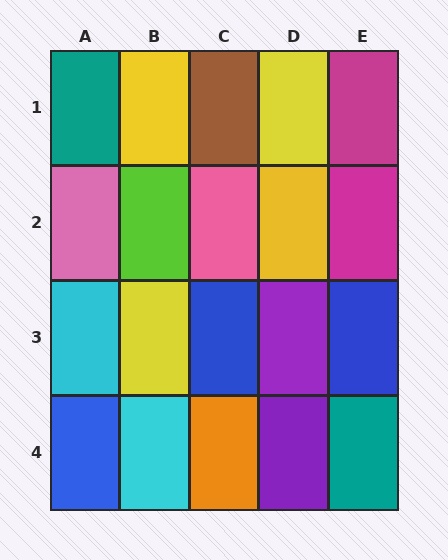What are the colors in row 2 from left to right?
Pink, lime, pink, yellow, magenta.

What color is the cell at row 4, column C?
Orange.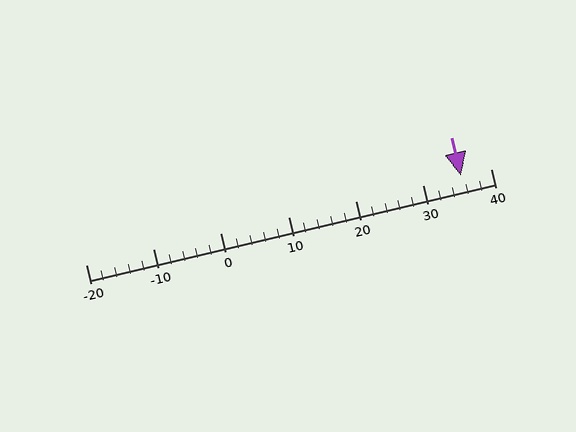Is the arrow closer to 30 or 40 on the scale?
The arrow is closer to 40.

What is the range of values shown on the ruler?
The ruler shows values from -20 to 40.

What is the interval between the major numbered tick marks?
The major tick marks are spaced 10 units apart.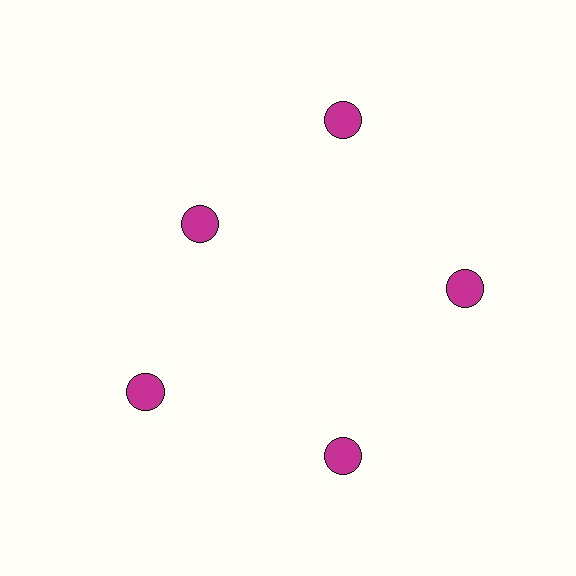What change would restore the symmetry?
The symmetry would be restored by moving it outward, back onto the ring so that all 5 circles sit at equal angles and equal distance from the center.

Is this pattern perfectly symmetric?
No. The 5 magenta circles are arranged in a ring, but one element near the 10 o'clock position is pulled inward toward the center, breaking the 5-fold rotational symmetry.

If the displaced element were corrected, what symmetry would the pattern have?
It would have 5-fold rotational symmetry — the pattern would map onto itself every 72 degrees.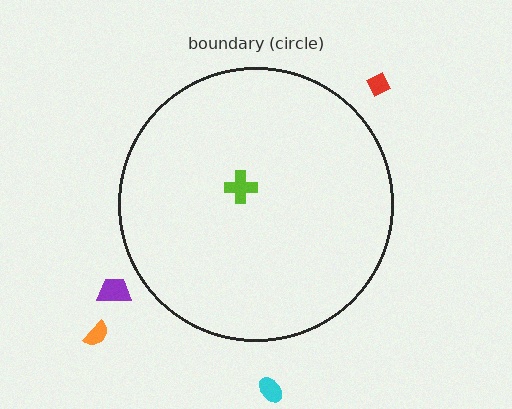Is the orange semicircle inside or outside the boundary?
Outside.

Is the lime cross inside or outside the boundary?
Inside.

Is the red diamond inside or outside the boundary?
Outside.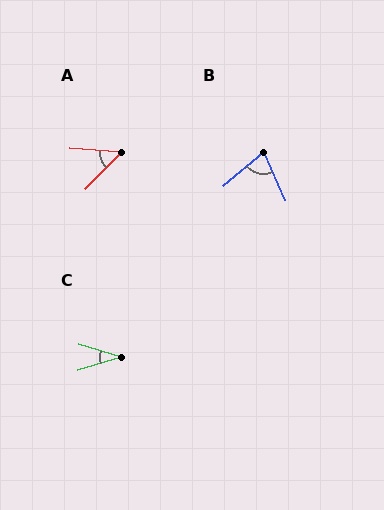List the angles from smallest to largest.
C (34°), A (50°), B (74°).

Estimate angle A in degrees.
Approximately 50 degrees.